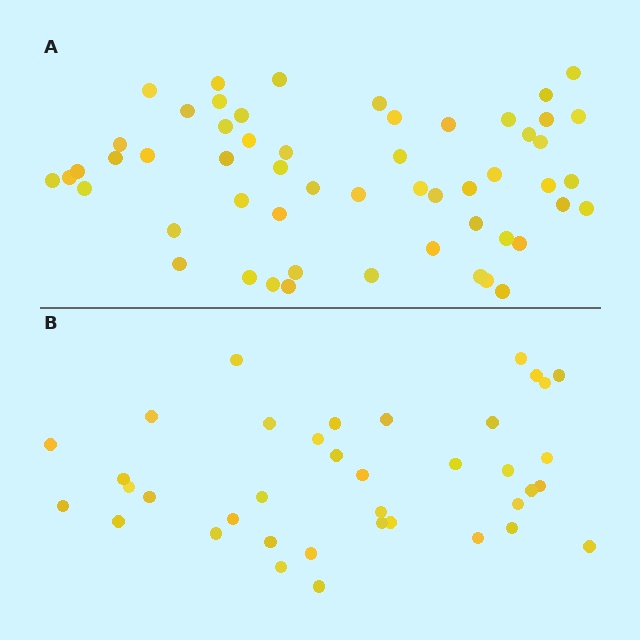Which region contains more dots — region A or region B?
Region A (the top region) has more dots.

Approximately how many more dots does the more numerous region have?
Region A has approximately 15 more dots than region B.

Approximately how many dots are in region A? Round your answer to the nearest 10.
About 60 dots. (The exact count is 55, which rounds to 60.)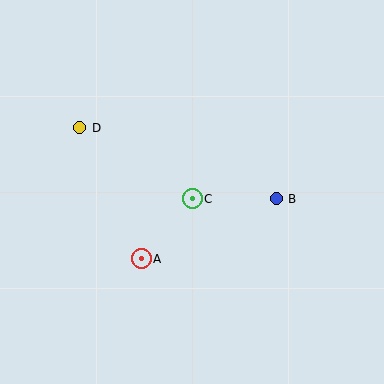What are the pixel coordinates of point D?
Point D is at (80, 128).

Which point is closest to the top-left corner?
Point D is closest to the top-left corner.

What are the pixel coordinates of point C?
Point C is at (192, 199).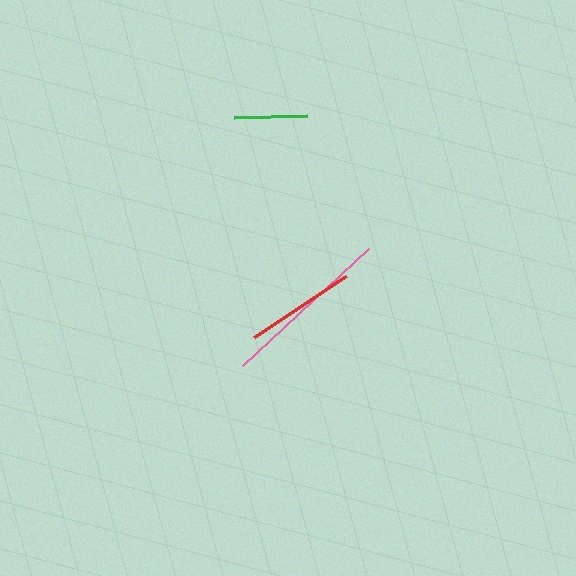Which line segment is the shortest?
The green line is the shortest at approximately 73 pixels.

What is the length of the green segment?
The green segment is approximately 73 pixels long.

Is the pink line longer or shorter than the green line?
The pink line is longer than the green line.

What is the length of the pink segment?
The pink segment is approximately 172 pixels long.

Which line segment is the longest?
The pink line is the longest at approximately 172 pixels.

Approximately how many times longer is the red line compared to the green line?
The red line is approximately 1.5 times the length of the green line.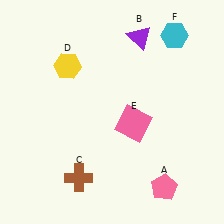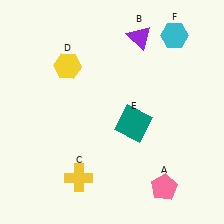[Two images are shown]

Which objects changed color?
C changed from brown to yellow. E changed from pink to teal.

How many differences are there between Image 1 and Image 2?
There are 2 differences between the two images.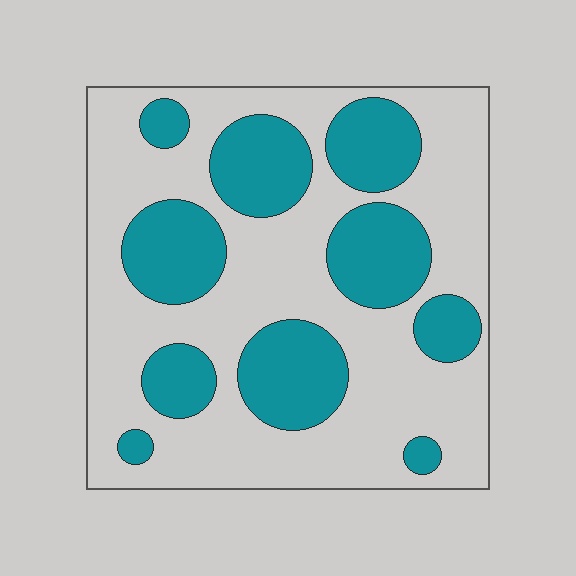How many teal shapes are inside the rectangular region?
10.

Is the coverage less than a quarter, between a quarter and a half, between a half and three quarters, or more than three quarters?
Between a quarter and a half.